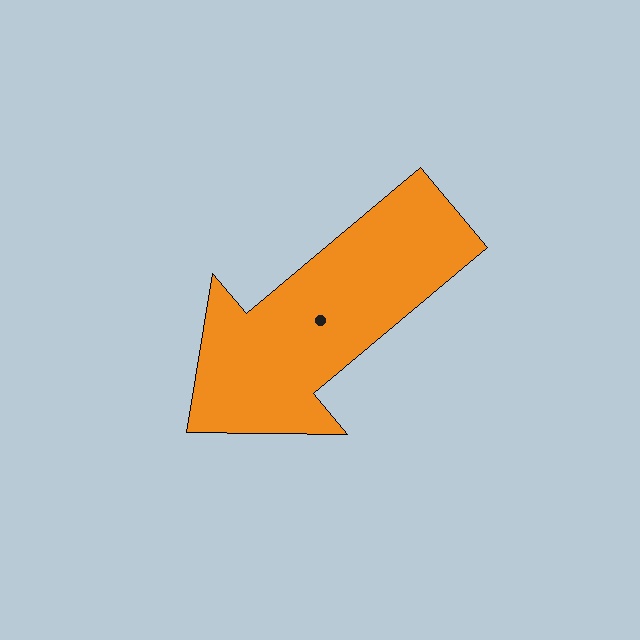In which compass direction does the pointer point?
Southwest.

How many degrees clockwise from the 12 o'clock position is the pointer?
Approximately 230 degrees.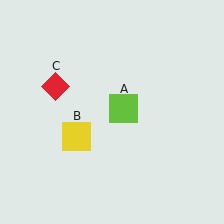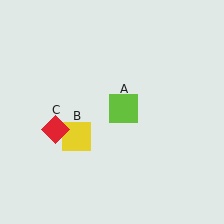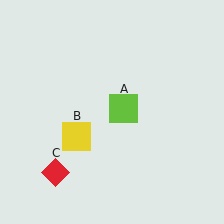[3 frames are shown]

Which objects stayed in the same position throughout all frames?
Lime square (object A) and yellow square (object B) remained stationary.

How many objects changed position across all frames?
1 object changed position: red diamond (object C).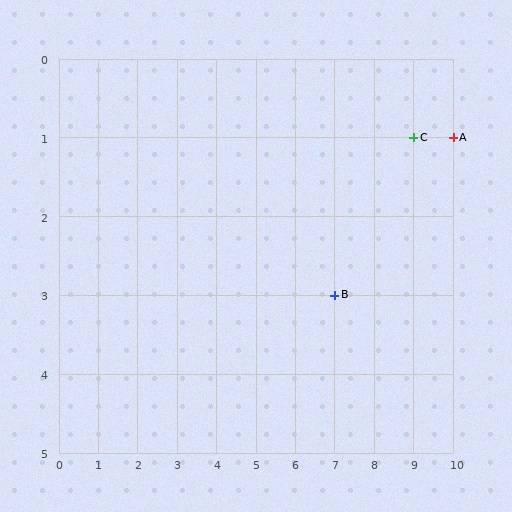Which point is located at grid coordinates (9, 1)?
Point C is at (9, 1).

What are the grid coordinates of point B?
Point B is at grid coordinates (7, 3).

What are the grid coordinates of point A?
Point A is at grid coordinates (10, 1).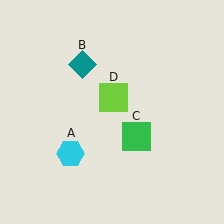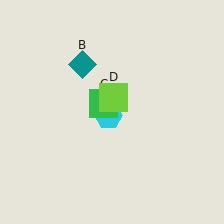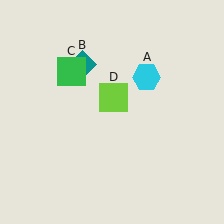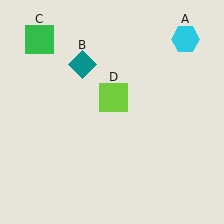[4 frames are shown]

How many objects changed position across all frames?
2 objects changed position: cyan hexagon (object A), green square (object C).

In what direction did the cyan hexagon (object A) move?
The cyan hexagon (object A) moved up and to the right.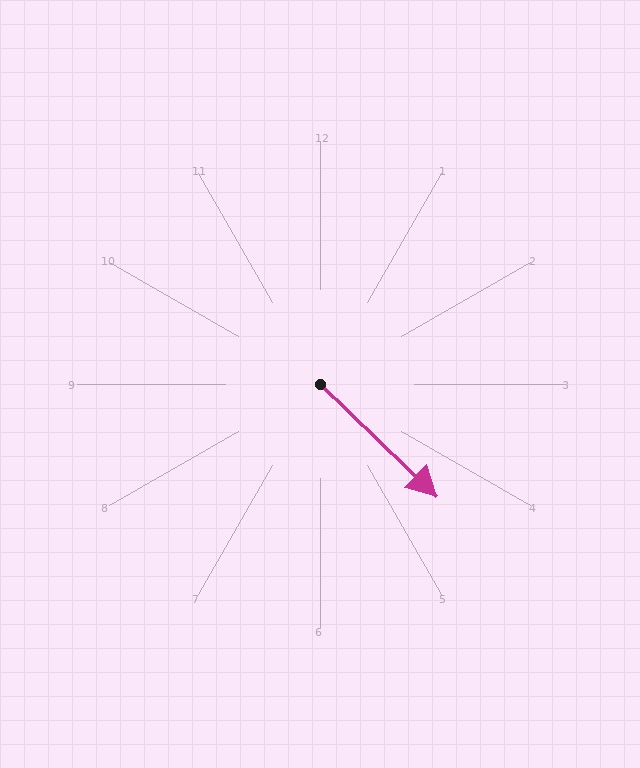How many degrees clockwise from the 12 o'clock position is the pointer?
Approximately 134 degrees.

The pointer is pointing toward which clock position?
Roughly 4 o'clock.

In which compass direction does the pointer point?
Southeast.